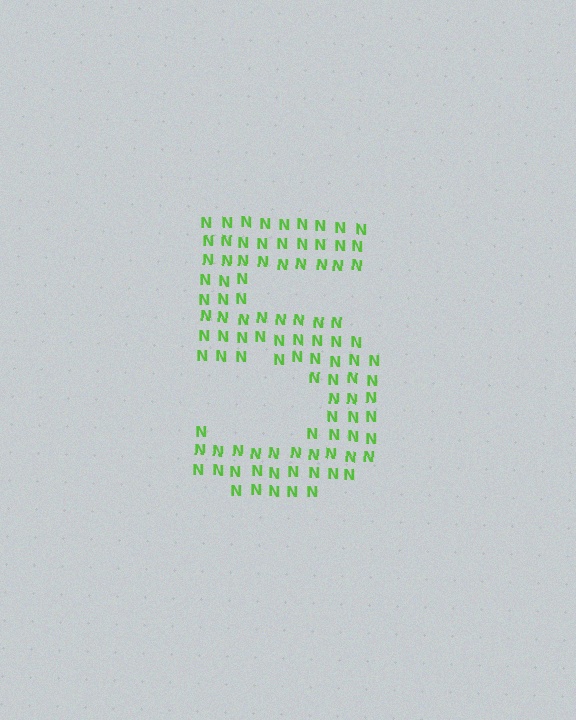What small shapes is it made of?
It is made of small letter N's.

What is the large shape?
The large shape is the digit 5.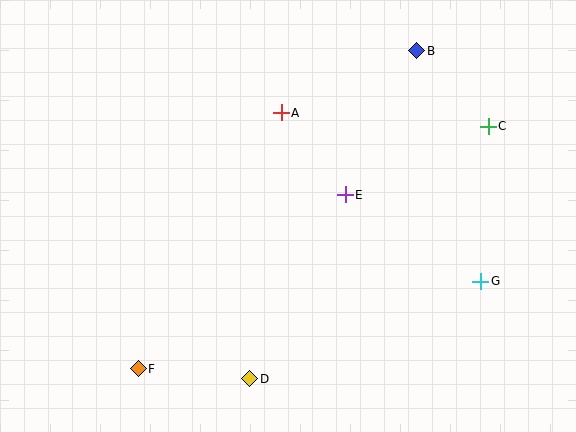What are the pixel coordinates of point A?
Point A is at (281, 113).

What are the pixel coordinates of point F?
Point F is at (138, 369).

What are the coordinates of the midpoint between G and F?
The midpoint between G and F is at (309, 325).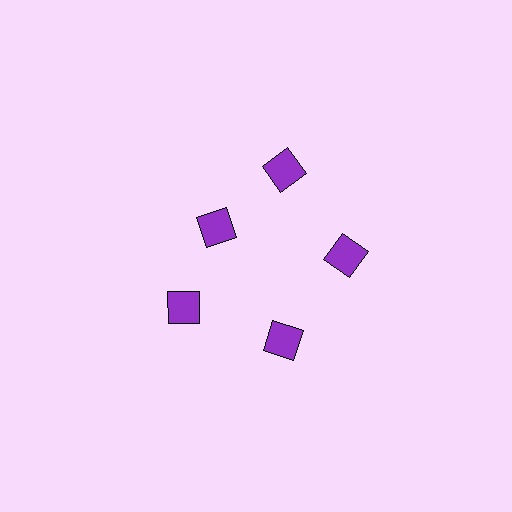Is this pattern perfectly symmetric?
No. The 5 purple diamonds are arranged in a ring, but one element near the 10 o'clock position is pulled inward toward the center, breaking the 5-fold rotational symmetry.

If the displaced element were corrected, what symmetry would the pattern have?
It would have 5-fold rotational symmetry — the pattern would map onto itself every 72 degrees.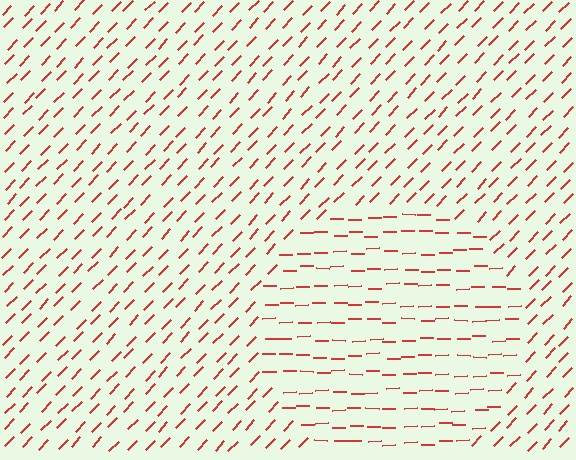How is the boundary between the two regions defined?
The boundary is defined purely by a change in line orientation (approximately 45 degrees difference). All lines are the same color and thickness.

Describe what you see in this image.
The image is filled with small red line segments. A circle region in the image has lines oriented differently from the surrounding lines, creating a visible texture boundary.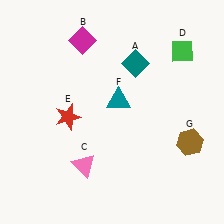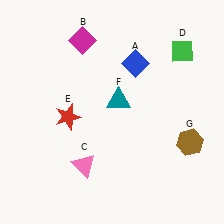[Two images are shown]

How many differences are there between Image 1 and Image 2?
There is 1 difference between the two images.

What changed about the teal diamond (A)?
In Image 1, A is teal. In Image 2, it changed to blue.